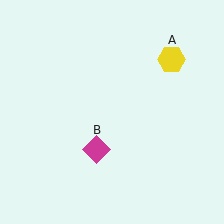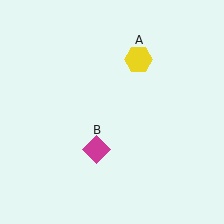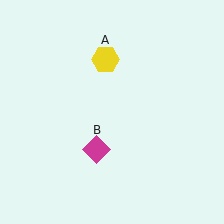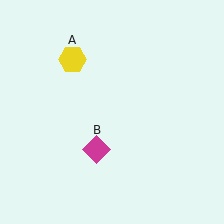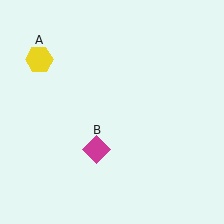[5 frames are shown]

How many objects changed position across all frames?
1 object changed position: yellow hexagon (object A).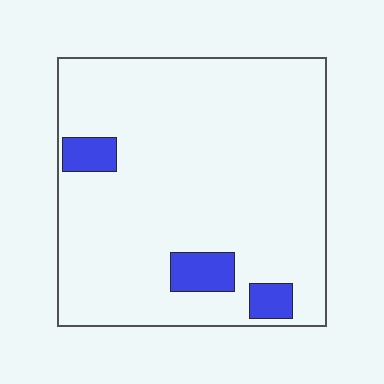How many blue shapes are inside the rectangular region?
3.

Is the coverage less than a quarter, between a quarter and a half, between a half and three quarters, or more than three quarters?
Less than a quarter.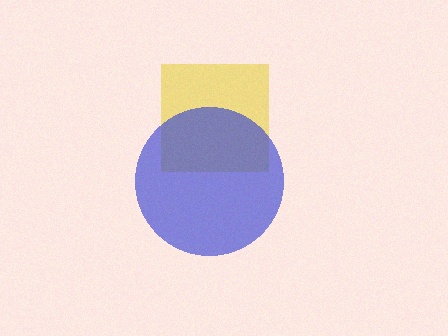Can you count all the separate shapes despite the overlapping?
Yes, there are 2 separate shapes.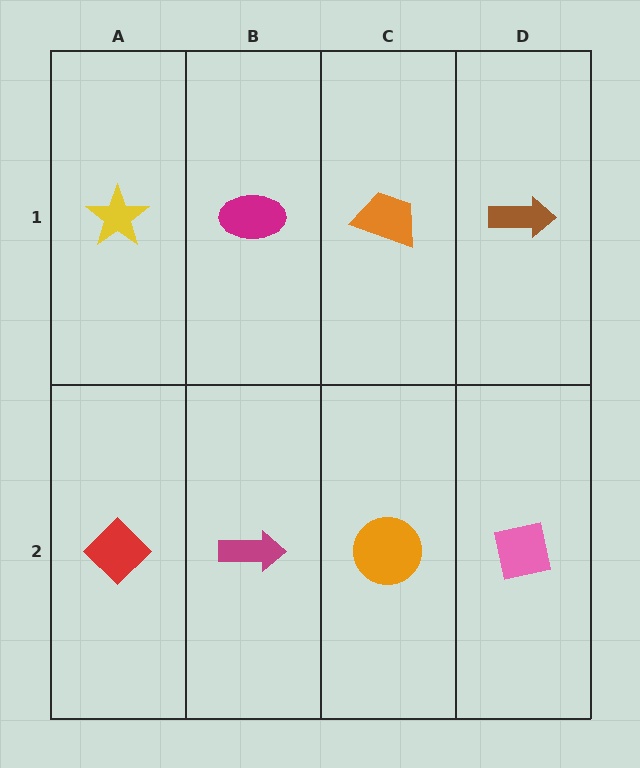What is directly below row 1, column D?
A pink square.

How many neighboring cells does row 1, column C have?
3.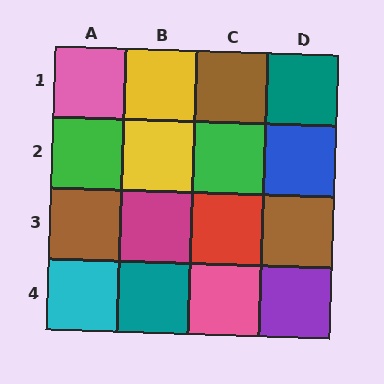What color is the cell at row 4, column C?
Pink.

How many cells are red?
1 cell is red.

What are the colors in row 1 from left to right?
Pink, yellow, brown, teal.